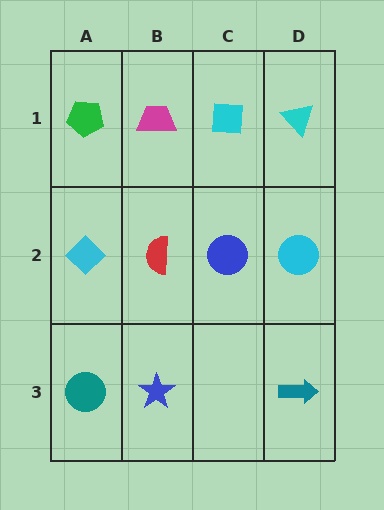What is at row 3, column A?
A teal circle.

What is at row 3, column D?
A teal arrow.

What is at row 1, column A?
A green pentagon.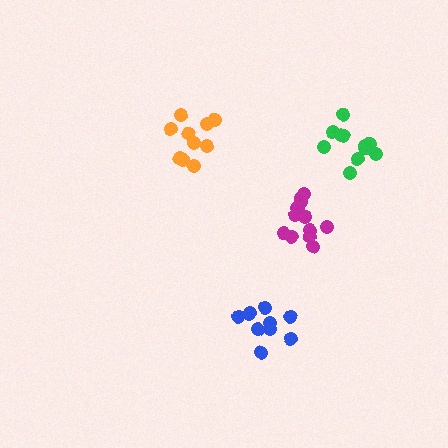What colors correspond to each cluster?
The clusters are colored: orange, green, magenta, blue.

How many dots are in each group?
Group 1: 10 dots, Group 2: 11 dots, Group 3: 13 dots, Group 4: 9 dots (43 total).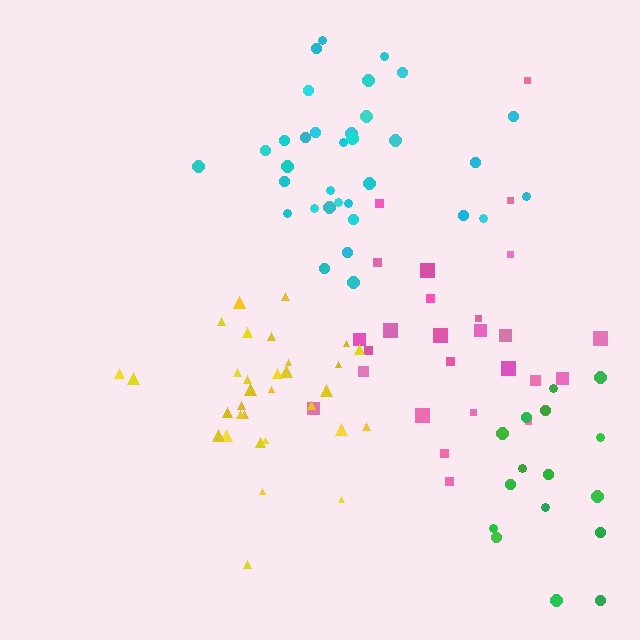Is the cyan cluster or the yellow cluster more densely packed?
Yellow.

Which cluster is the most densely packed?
Yellow.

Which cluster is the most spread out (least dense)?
Green.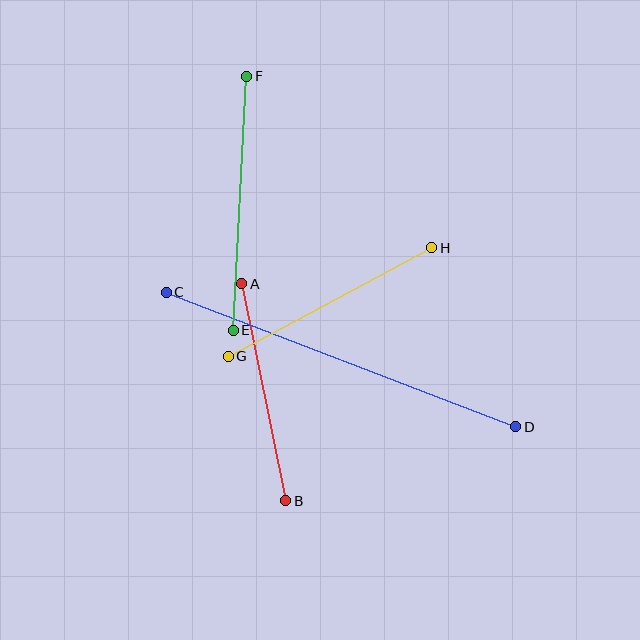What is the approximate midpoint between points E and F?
The midpoint is at approximately (240, 203) pixels.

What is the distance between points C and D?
The distance is approximately 374 pixels.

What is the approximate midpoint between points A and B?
The midpoint is at approximately (264, 392) pixels.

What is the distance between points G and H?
The distance is approximately 231 pixels.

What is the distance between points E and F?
The distance is approximately 254 pixels.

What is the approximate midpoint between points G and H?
The midpoint is at approximately (330, 302) pixels.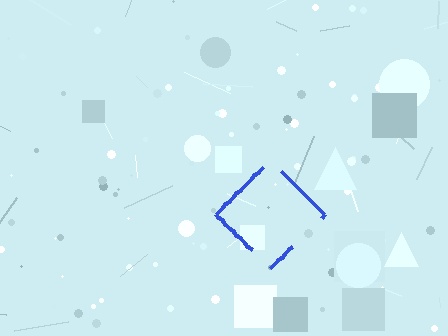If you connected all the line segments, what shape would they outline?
They would outline a diamond.